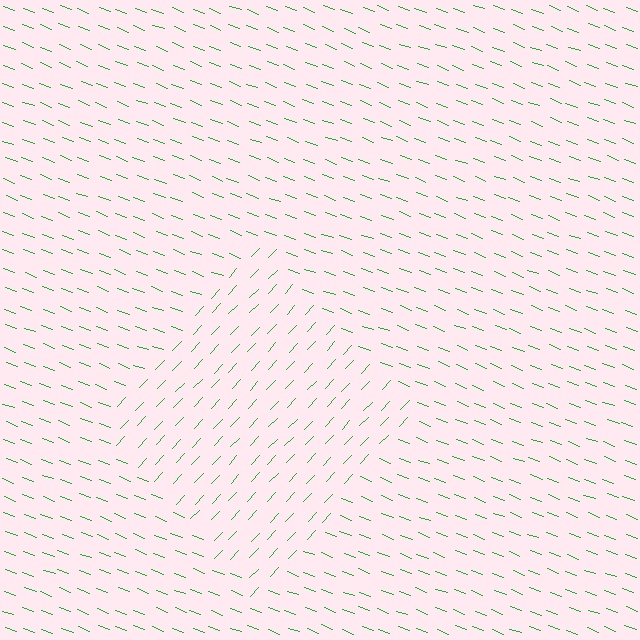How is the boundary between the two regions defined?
The boundary is defined purely by a change in line orientation (approximately 67 degrees difference). All lines are the same color and thickness.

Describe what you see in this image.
The image is filled with small green line segments. A diamond region in the image has lines oriented differently from the surrounding lines, creating a visible texture boundary.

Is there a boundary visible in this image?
Yes, there is a texture boundary formed by a change in line orientation.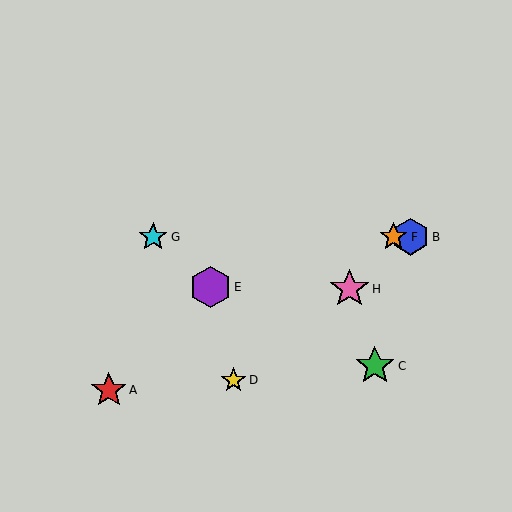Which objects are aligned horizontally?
Objects B, F, G are aligned horizontally.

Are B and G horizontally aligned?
Yes, both are at y≈237.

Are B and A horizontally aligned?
No, B is at y≈237 and A is at y≈390.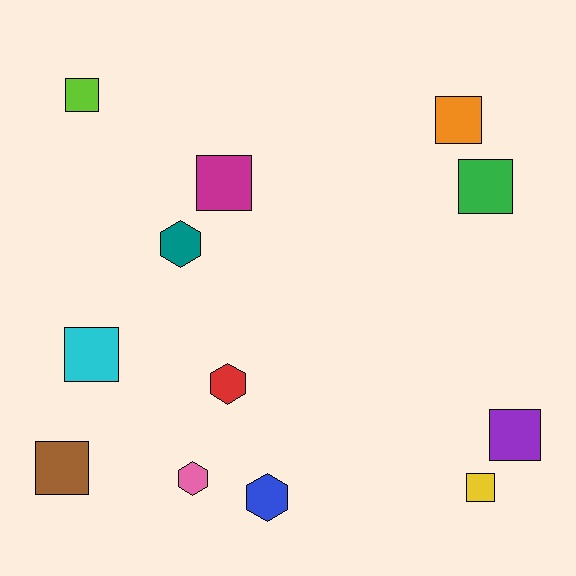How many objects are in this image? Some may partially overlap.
There are 12 objects.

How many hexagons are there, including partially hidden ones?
There are 4 hexagons.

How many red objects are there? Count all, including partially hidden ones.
There is 1 red object.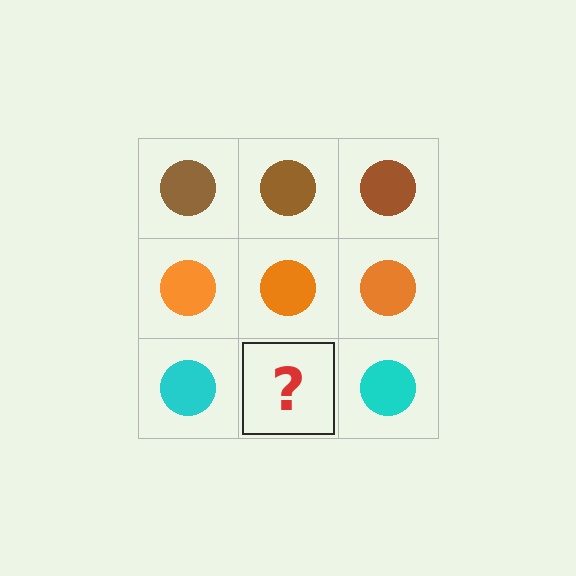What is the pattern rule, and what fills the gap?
The rule is that each row has a consistent color. The gap should be filled with a cyan circle.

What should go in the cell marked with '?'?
The missing cell should contain a cyan circle.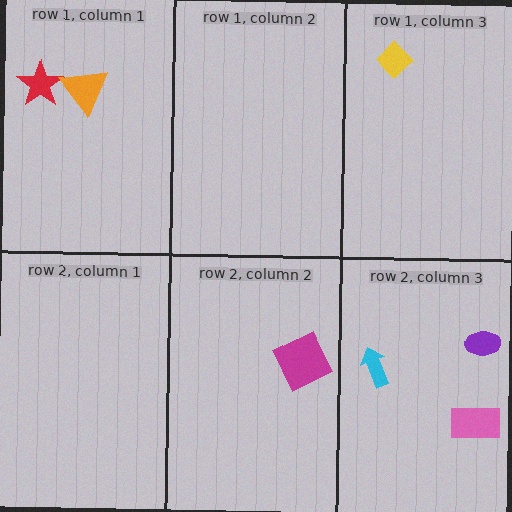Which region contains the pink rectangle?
The row 2, column 3 region.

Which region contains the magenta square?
The row 2, column 2 region.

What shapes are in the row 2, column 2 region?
The magenta square.